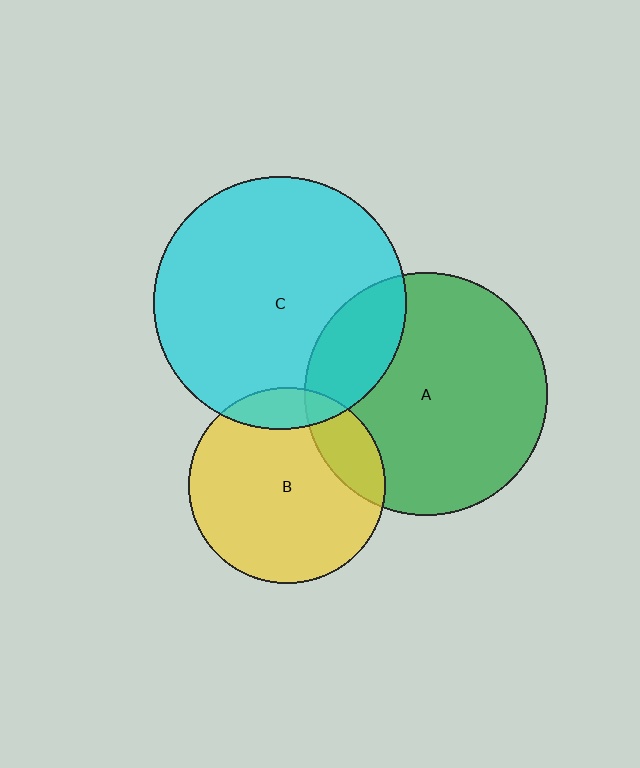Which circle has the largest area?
Circle C (cyan).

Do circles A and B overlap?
Yes.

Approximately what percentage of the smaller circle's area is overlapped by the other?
Approximately 15%.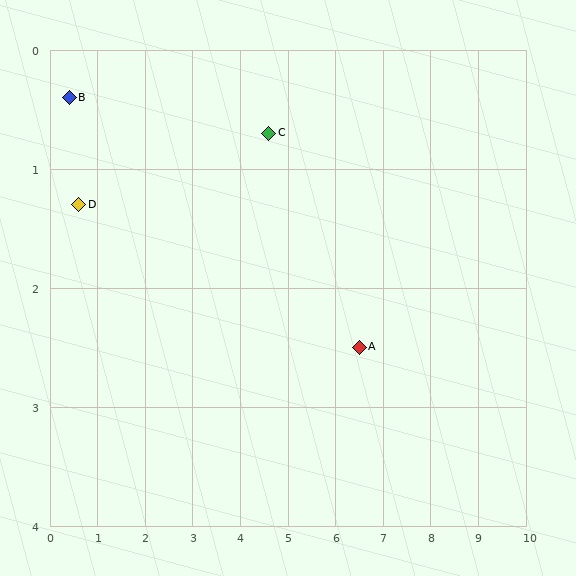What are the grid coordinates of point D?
Point D is at approximately (0.6, 1.3).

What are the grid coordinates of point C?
Point C is at approximately (4.6, 0.7).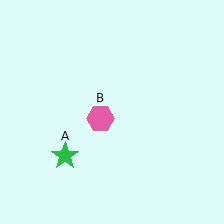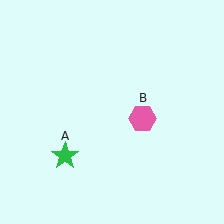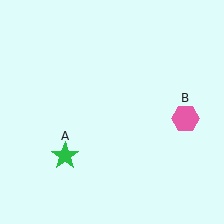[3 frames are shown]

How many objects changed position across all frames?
1 object changed position: pink hexagon (object B).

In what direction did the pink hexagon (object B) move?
The pink hexagon (object B) moved right.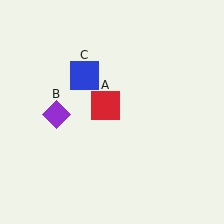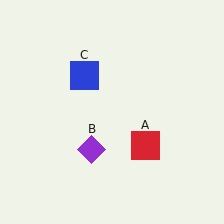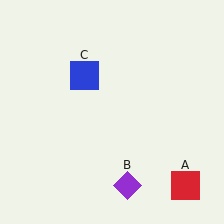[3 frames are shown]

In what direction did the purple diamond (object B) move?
The purple diamond (object B) moved down and to the right.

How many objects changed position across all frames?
2 objects changed position: red square (object A), purple diamond (object B).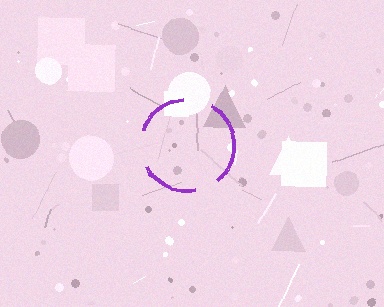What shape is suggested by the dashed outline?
The dashed outline suggests a circle.